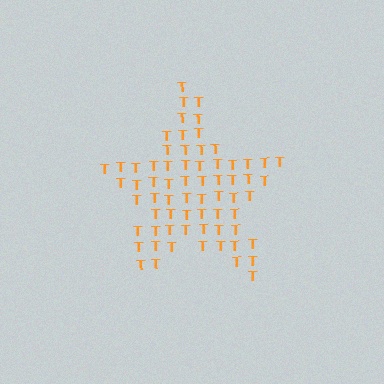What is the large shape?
The large shape is a star.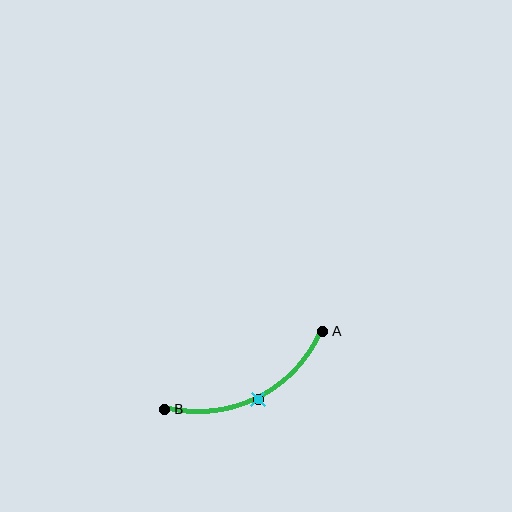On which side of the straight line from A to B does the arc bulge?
The arc bulges below the straight line connecting A and B.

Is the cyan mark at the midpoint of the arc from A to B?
Yes. The cyan mark lies on the arc at equal arc-length from both A and B — it is the arc midpoint.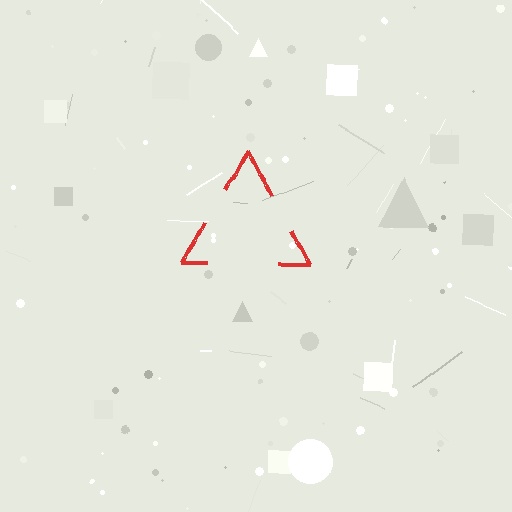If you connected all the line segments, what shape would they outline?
They would outline a triangle.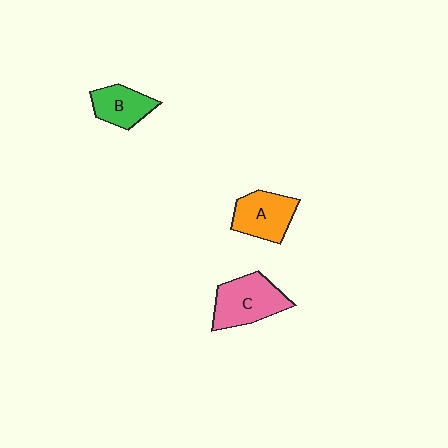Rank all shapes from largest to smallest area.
From largest to smallest: C (pink), A (orange), B (green).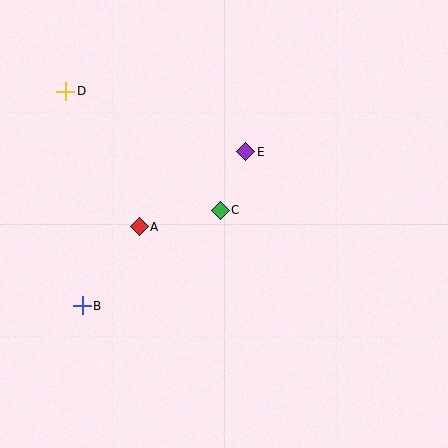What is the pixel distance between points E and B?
The distance between E and B is 225 pixels.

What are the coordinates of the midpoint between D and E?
The midpoint between D and E is at (156, 121).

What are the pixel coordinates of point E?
Point E is at (246, 152).